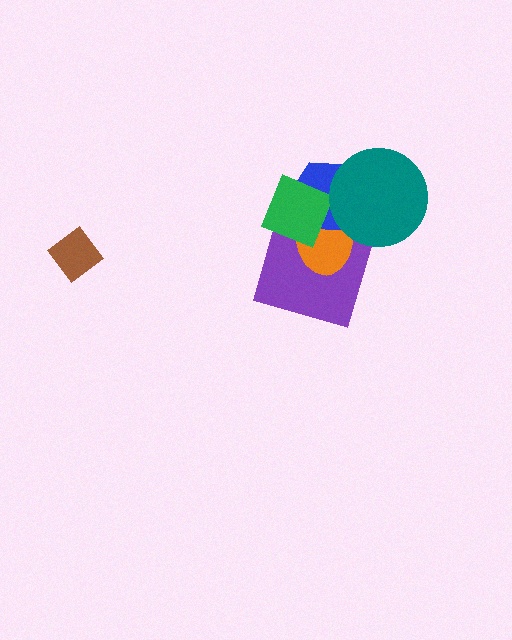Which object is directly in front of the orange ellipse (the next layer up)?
The blue hexagon is directly in front of the orange ellipse.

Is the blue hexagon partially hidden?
Yes, it is partially covered by another shape.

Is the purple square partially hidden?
Yes, it is partially covered by another shape.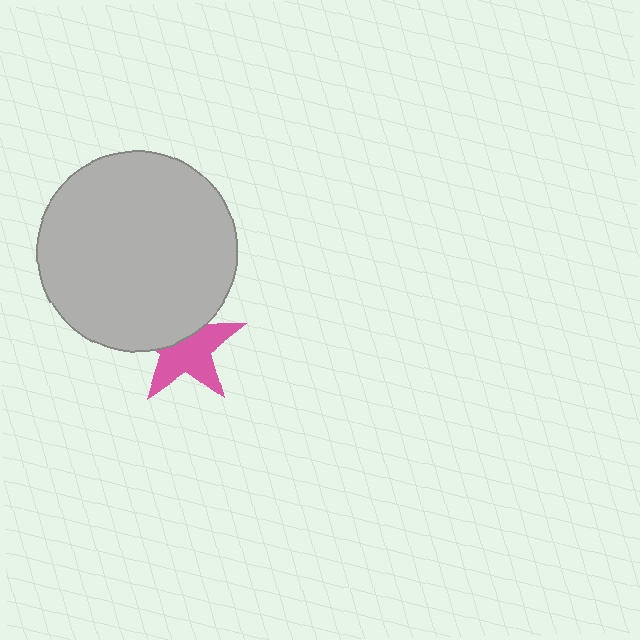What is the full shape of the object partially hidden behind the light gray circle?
The partially hidden object is a pink star.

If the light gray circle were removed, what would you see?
You would see the complete pink star.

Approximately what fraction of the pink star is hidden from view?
Roughly 39% of the pink star is hidden behind the light gray circle.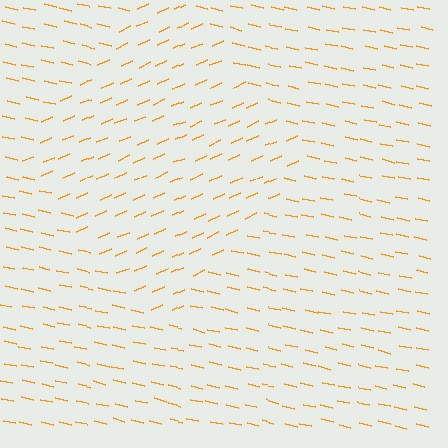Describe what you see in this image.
The image is filled with small orange line segments. A diamond region in the image has lines oriented differently from the surrounding lines, creating a visible texture boundary.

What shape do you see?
I see a diamond.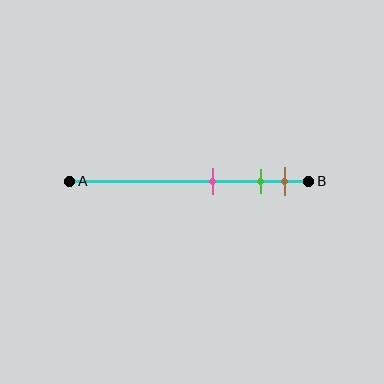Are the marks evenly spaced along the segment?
No, the marks are not evenly spaced.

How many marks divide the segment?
There are 3 marks dividing the segment.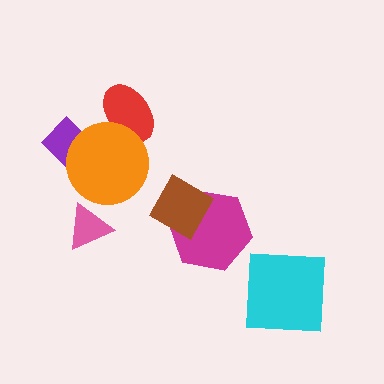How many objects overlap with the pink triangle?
0 objects overlap with the pink triangle.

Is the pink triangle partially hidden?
No, no other shape covers it.